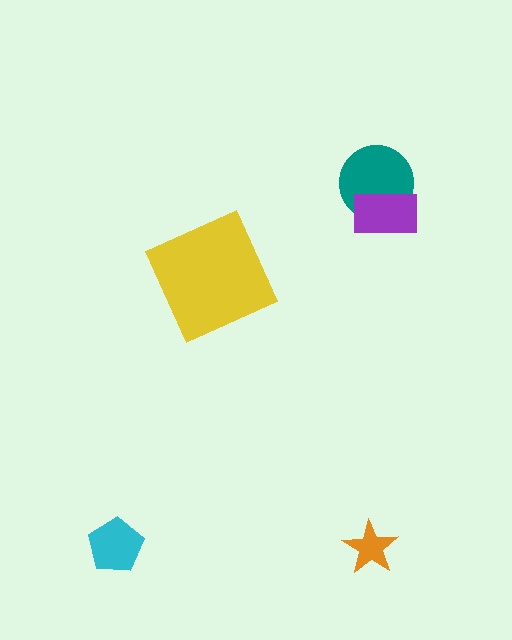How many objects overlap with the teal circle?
1 object overlaps with the teal circle.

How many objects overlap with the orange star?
0 objects overlap with the orange star.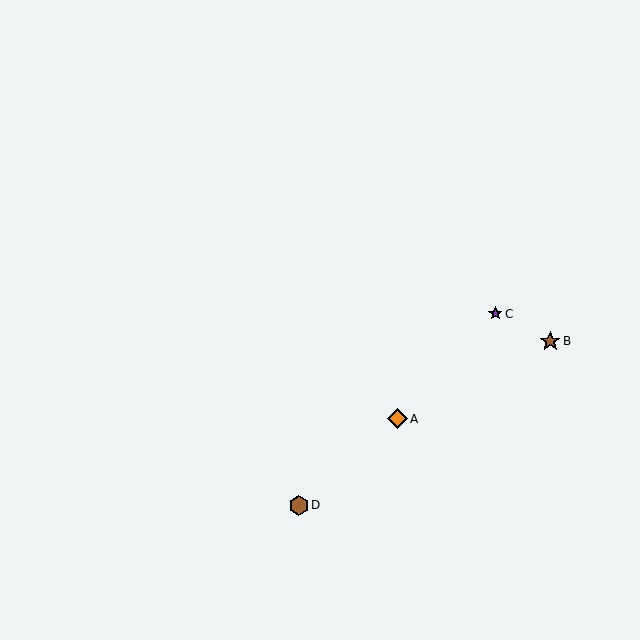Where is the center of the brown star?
The center of the brown star is at (550, 341).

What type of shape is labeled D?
Shape D is a brown hexagon.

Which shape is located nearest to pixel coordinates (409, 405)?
The orange diamond (labeled A) at (397, 419) is nearest to that location.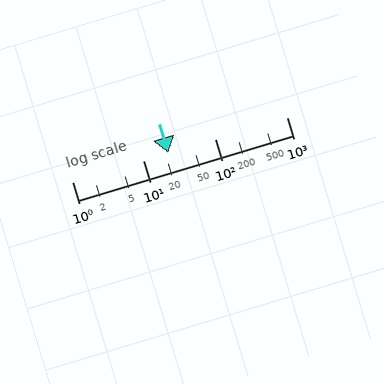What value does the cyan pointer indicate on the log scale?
The pointer indicates approximately 22.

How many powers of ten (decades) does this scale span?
The scale spans 3 decades, from 1 to 1000.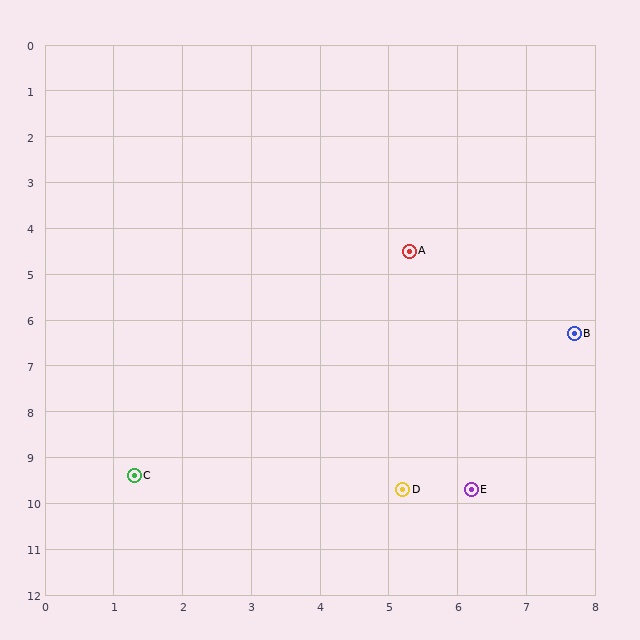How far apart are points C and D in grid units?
Points C and D are about 3.9 grid units apart.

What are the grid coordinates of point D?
Point D is at approximately (5.2, 9.7).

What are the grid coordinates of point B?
Point B is at approximately (7.7, 6.3).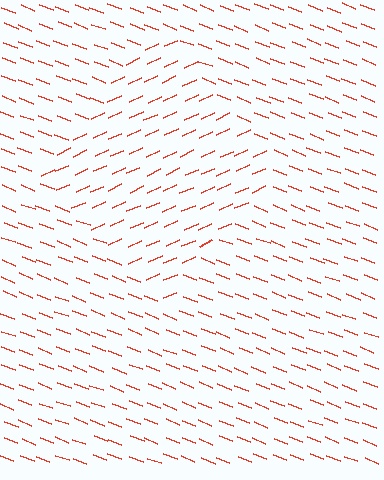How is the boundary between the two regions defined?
The boundary is defined purely by a change in line orientation (approximately 45 degrees difference). All lines are the same color and thickness.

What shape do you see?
I see a diamond.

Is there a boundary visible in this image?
Yes, there is a texture boundary formed by a change in line orientation.